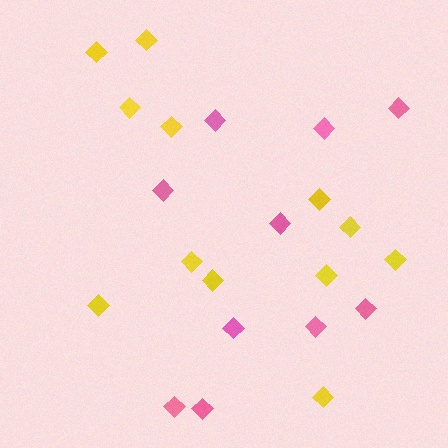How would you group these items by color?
There are 2 groups: one group of pink diamonds (10) and one group of yellow diamonds (12).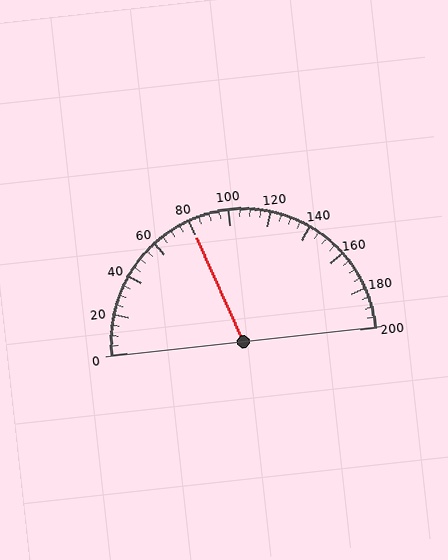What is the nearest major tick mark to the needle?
The nearest major tick mark is 80.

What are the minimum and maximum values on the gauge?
The gauge ranges from 0 to 200.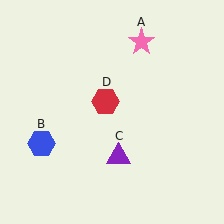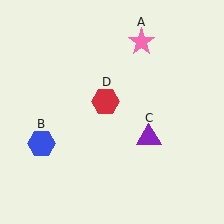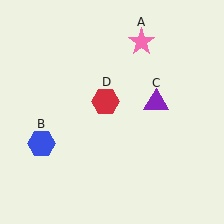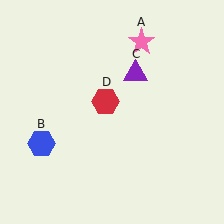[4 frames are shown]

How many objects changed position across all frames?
1 object changed position: purple triangle (object C).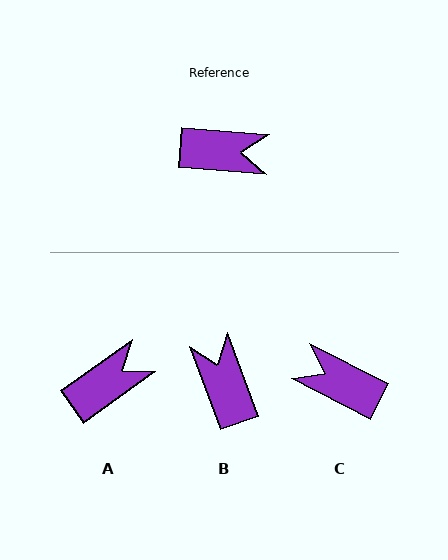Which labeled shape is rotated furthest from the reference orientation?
C, about 158 degrees away.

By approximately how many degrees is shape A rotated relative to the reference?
Approximately 40 degrees counter-clockwise.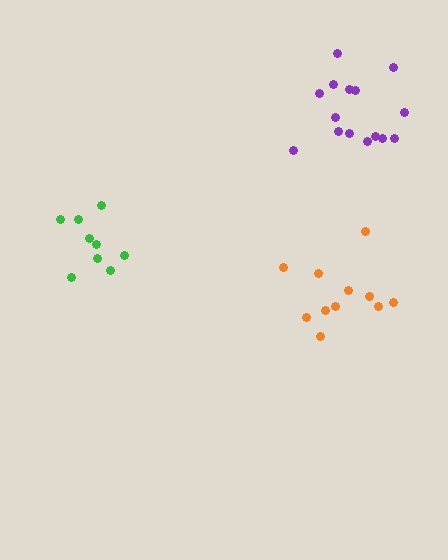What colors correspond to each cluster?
The clusters are colored: purple, orange, green.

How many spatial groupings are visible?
There are 3 spatial groupings.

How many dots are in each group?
Group 1: 15 dots, Group 2: 11 dots, Group 3: 9 dots (35 total).